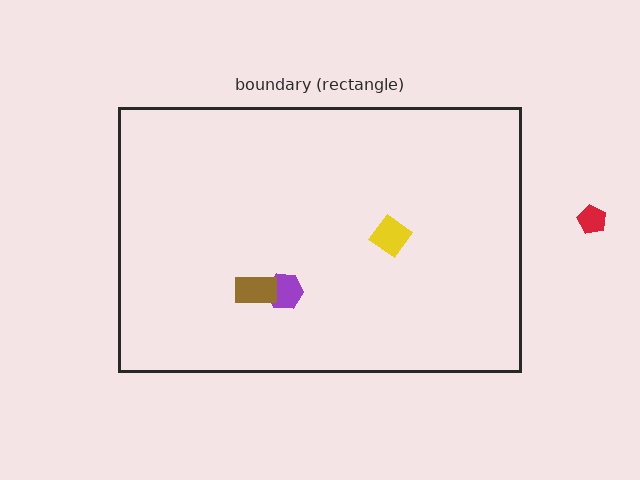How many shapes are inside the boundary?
3 inside, 1 outside.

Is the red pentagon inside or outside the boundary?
Outside.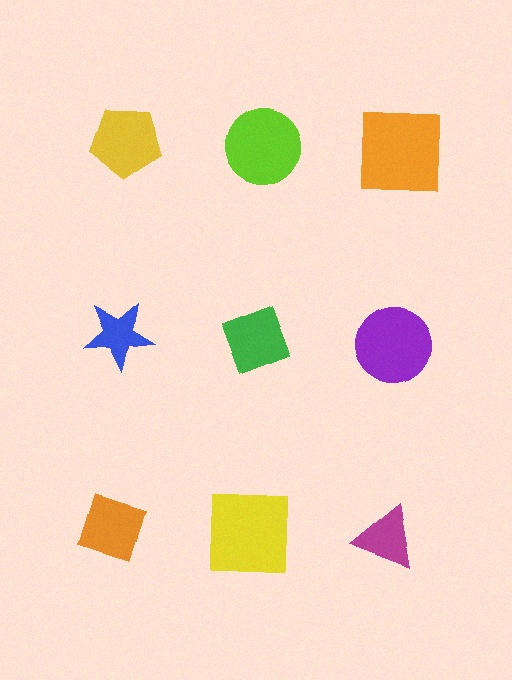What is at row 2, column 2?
A green diamond.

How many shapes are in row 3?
3 shapes.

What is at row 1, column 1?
A yellow pentagon.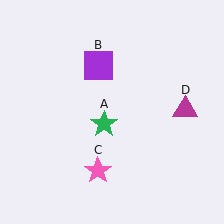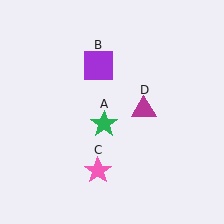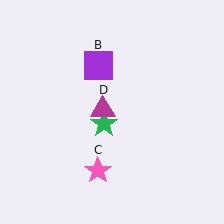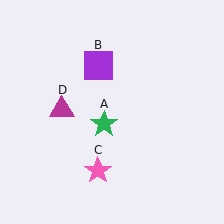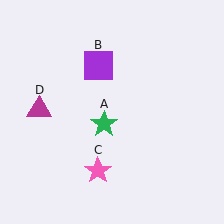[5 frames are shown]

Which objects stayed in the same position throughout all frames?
Green star (object A) and purple square (object B) and pink star (object C) remained stationary.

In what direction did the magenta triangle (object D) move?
The magenta triangle (object D) moved left.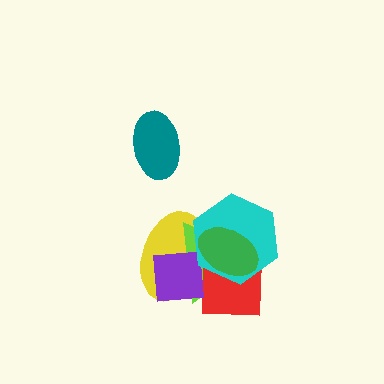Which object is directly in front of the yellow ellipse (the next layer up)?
The lime triangle is directly in front of the yellow ellipse.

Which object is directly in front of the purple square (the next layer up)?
The cyan hexagon is directly in front of the purple square.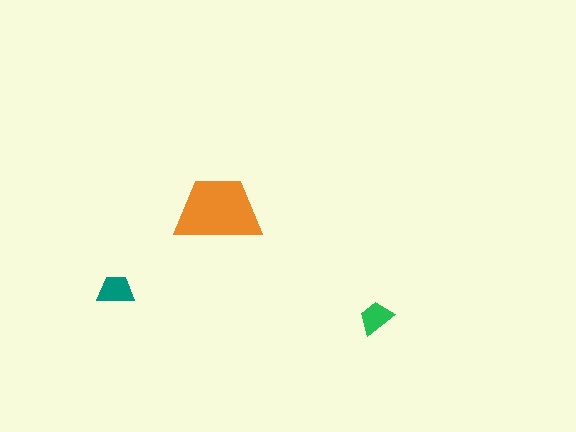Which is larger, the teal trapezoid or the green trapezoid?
The teal one.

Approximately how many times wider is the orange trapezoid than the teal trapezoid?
About 2.5 times wider.